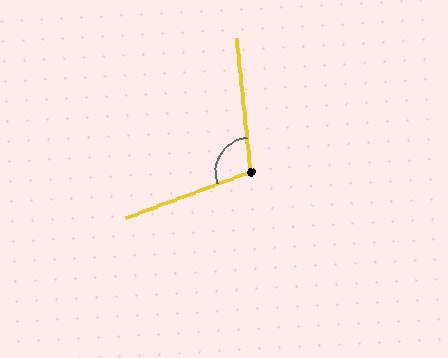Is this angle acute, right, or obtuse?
It is obtuse.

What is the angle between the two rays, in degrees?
Approximately 105 degrees.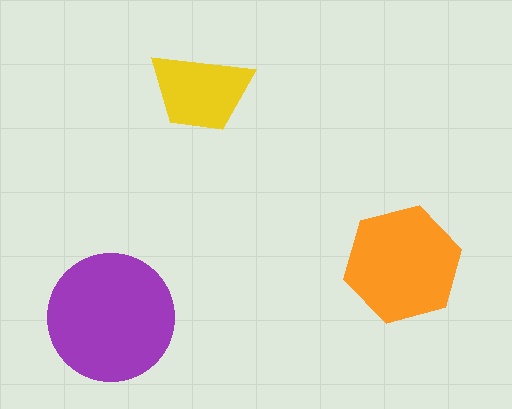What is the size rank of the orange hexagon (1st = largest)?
2nd.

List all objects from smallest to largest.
The yellow trapezoid, the orange hexagon, the purple circle.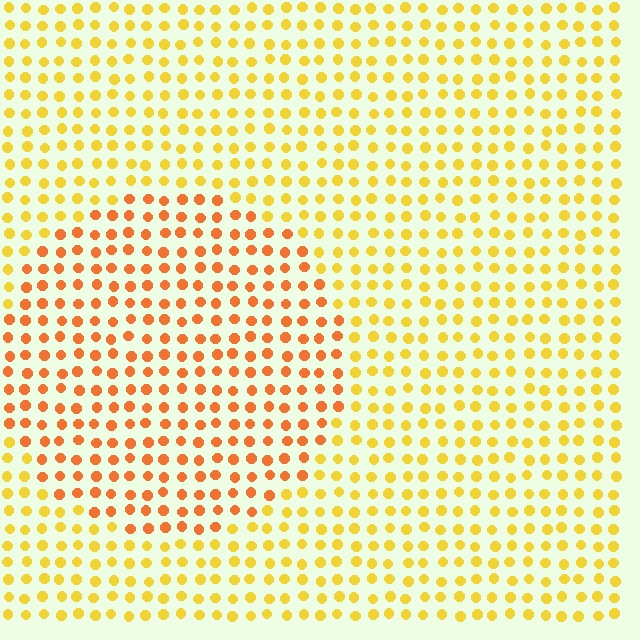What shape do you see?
I see a circle.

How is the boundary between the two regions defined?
The boundary is defined purely by a slight shift in hue (about 30 degrees). Spacing, size, and orientation are identical on both sides.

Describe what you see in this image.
The image is filled with small yellow elements in a uniform arrangement. A circle-shaped region is visible where the elements are tinted to a slightly different hue, forming a subtle color boundary.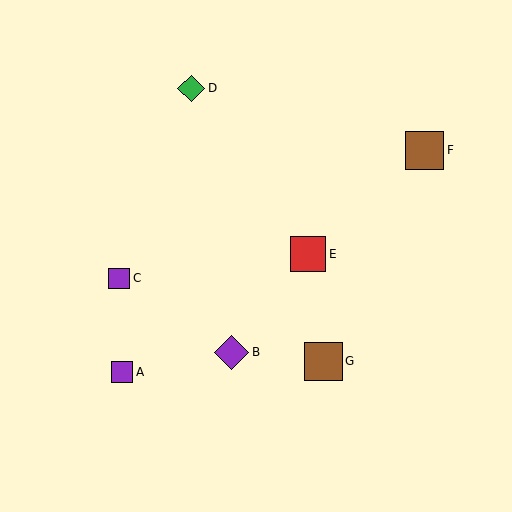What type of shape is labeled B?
Shape B is a purple diamond.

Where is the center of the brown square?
The center of the brown square is at (425, 150).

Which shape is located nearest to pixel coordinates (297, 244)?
The red square (labeled E) at (308, 254) is nearest to that location.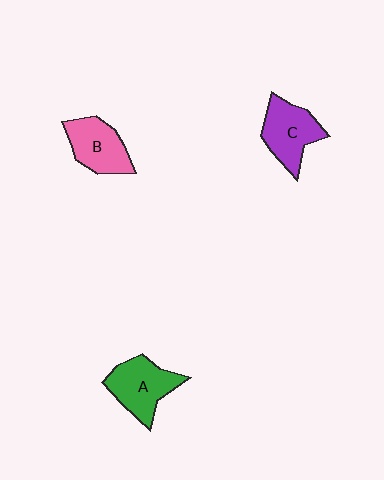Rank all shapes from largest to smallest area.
From largest to smallest: A (green), C (purple), B (pink).